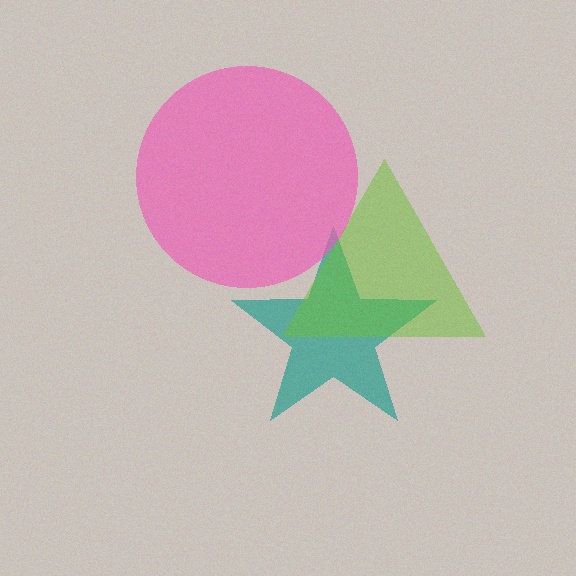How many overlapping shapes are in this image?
There are 3 overlapping shapes in the image.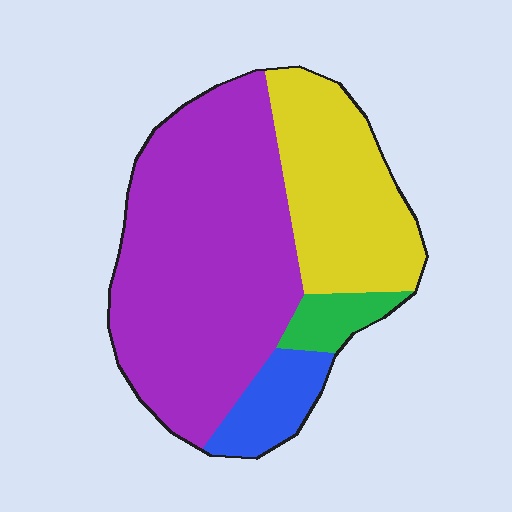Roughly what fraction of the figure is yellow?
Yellow takes up about one quarter (1/4) of the figure.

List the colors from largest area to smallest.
From largest to smallest: purple, yellow, blue, green.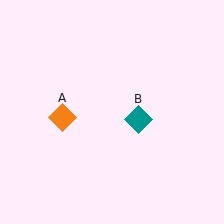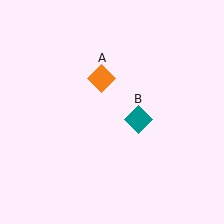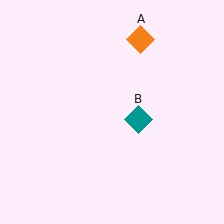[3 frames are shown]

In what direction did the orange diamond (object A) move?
The orange diamond (object A) moved up and to the right.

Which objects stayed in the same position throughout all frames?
Teal diamond (object B) remained stationary.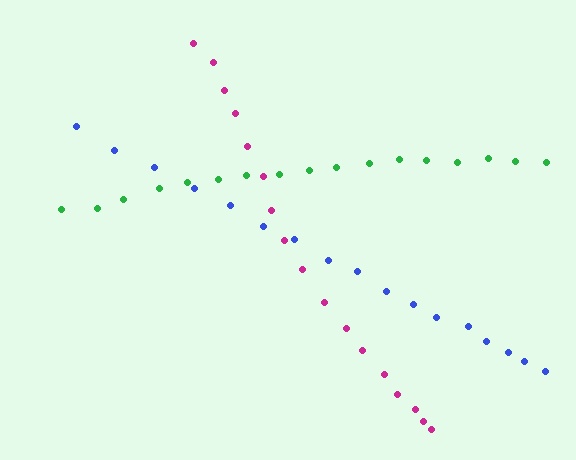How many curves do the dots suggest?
There are 3 distinct paths.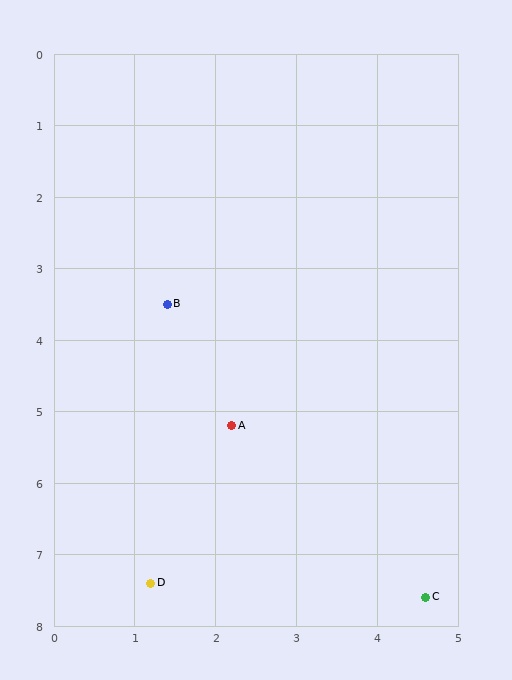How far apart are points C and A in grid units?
Points C and A are about 3.4 grid units apart.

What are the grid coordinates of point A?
Point A is at approximately (2.2, 5.2).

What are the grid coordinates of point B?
Point B is at approximately (1.4, 3.5).